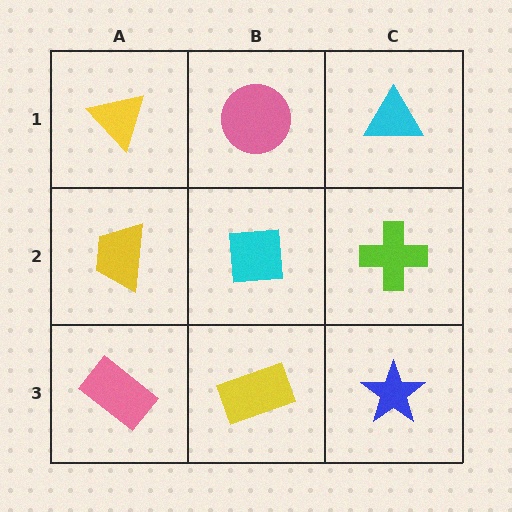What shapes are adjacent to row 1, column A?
A yellow trapezoid (row 2, column A), a pink circle (row 1, column B).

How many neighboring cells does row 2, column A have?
3.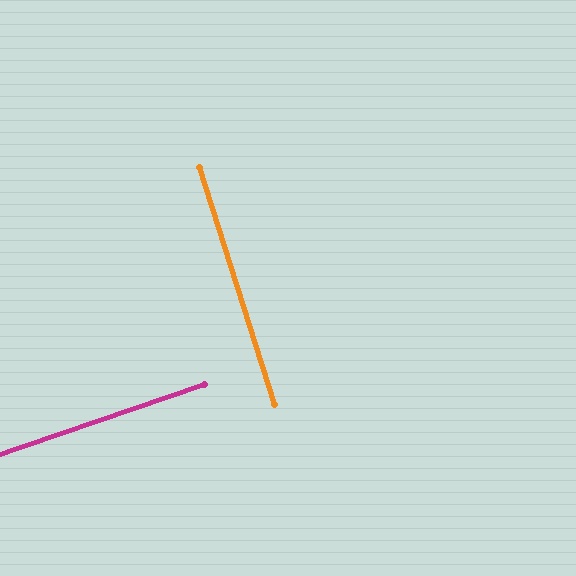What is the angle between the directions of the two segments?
Approximately 89 degrees.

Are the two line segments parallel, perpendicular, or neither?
Perpendicular — they meet at approximately 89°.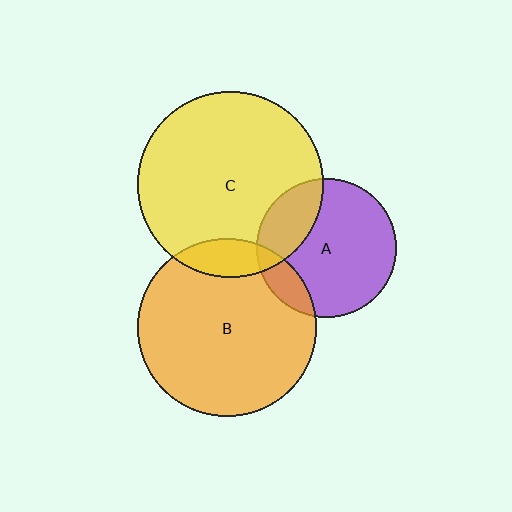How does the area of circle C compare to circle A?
Approximately 1.8 times.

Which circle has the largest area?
Circle C (yellow).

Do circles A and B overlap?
Yes.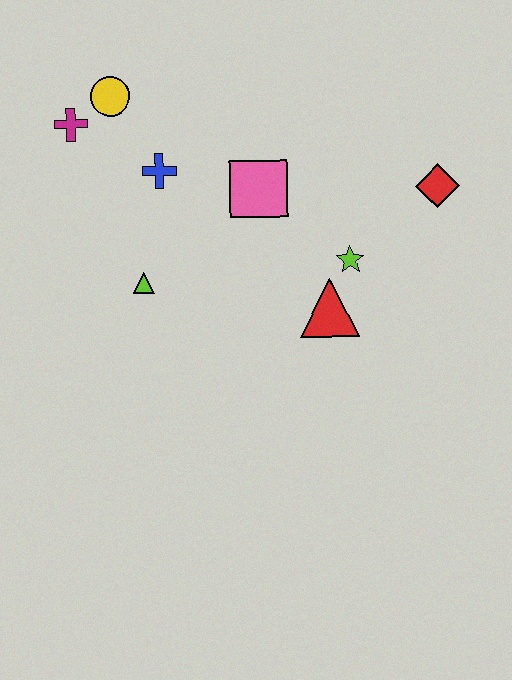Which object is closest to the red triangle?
The lime star is closest to the red triangle.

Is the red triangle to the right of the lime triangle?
Yes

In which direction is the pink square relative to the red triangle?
The pink square is above the red triangle.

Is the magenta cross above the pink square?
Yes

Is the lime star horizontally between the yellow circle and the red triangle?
No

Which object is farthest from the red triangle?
The magenta cross is farthest from the red triangle.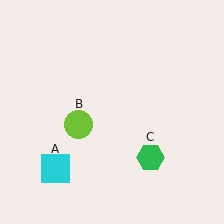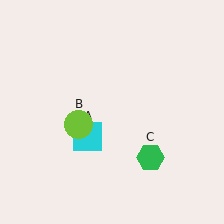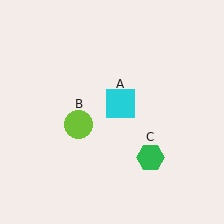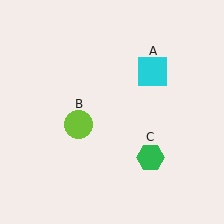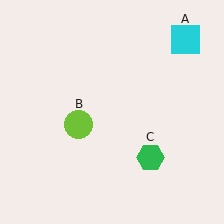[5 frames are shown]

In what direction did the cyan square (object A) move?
The cyan square (object A) moved up and to the right.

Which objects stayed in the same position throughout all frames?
Lime circle (object B) and green hexagon (object C) remained stationary.